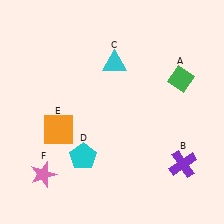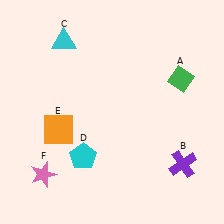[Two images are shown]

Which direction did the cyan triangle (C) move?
The cyan triangle (C) moved left.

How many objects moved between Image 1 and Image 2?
1 object moved between the two images.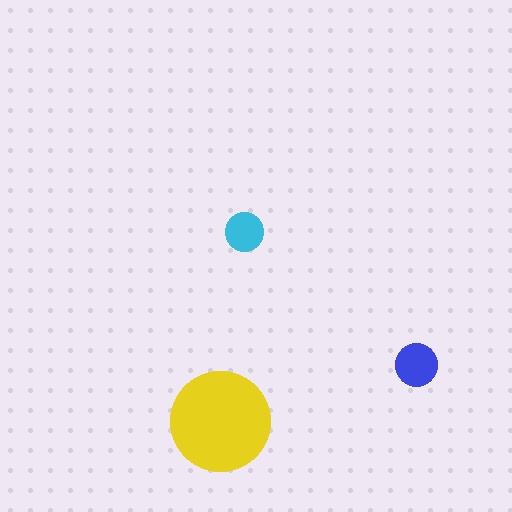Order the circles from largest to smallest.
the yellow one, the blue one, the cyan one.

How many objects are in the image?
There are 3 objects in the image.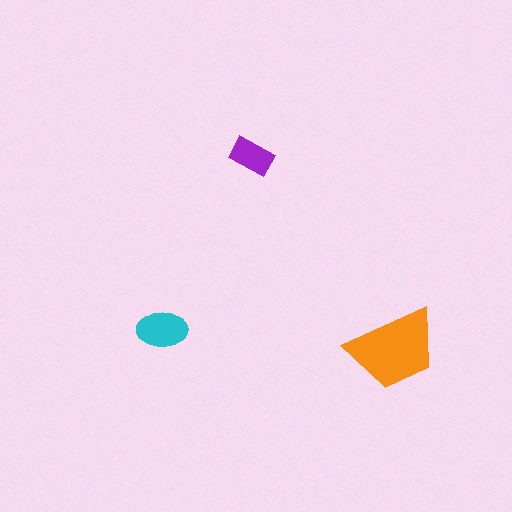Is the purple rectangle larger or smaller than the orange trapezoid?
Smaller.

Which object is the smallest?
The purple rectangle.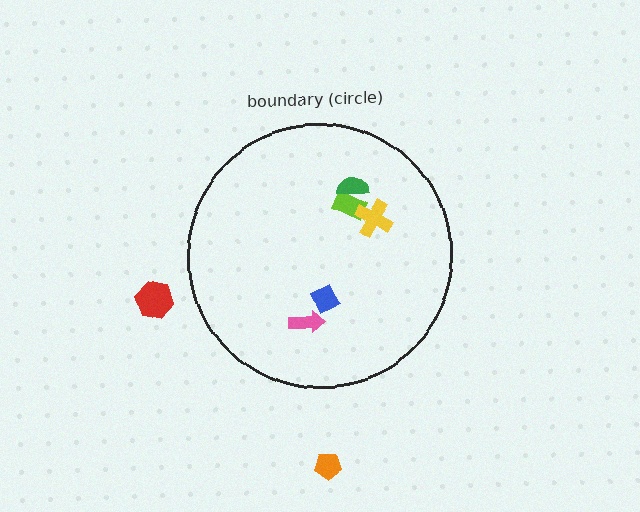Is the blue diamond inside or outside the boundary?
Inside.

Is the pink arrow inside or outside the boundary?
Inside.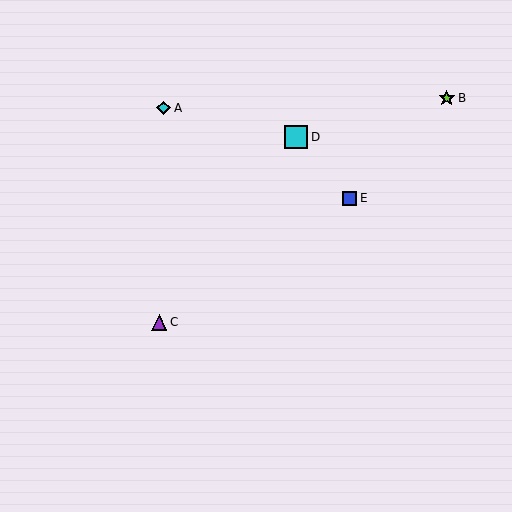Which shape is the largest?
The cyan square (labeled D) is the largest.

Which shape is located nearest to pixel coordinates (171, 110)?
The cyan diamond (labeled A) at (164, 108) is nearest to that location.